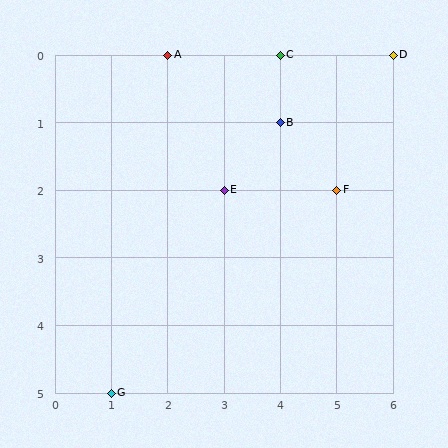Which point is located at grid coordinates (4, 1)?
Point B is at (4, 1).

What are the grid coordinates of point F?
Point F is at grid coordinates (5, 2).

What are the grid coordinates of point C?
Point C is at grid coordinates (4, 0).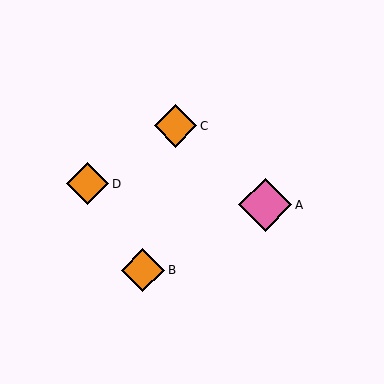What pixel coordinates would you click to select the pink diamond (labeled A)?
Click at (265, 205) to select the pink diamond A.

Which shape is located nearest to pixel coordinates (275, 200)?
The pink diamond (labeled A) at (265, 205) is nearest to that location.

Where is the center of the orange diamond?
The center of the orange diamond is at (88, 184).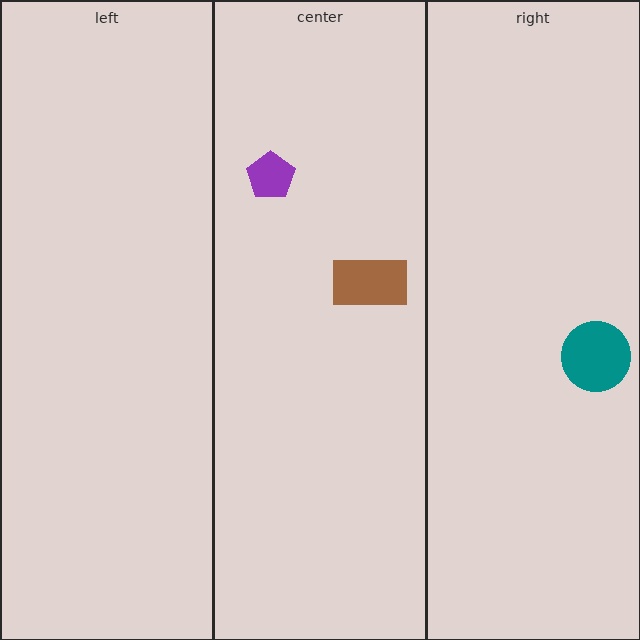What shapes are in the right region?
The teal circle.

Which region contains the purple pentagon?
The center region.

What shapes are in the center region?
The brown rectangle, the purple pentagon.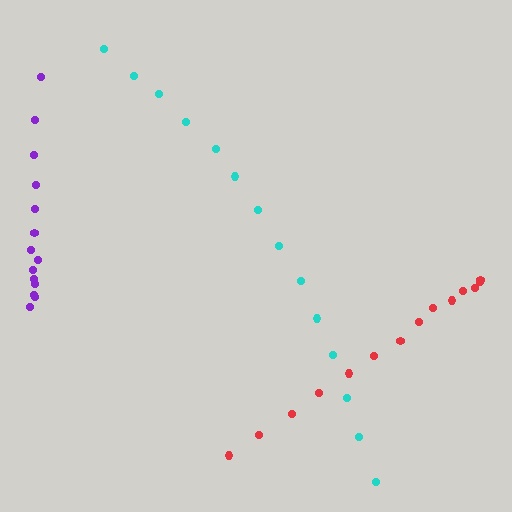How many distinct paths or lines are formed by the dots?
There are 3 distinct paths.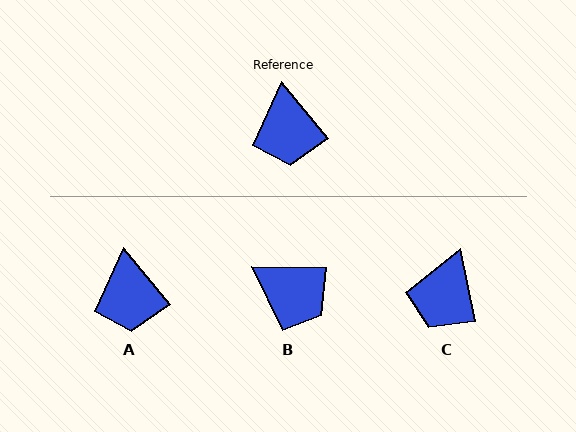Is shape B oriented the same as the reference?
No, it is off by about 50 degrees.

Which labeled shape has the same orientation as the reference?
A.